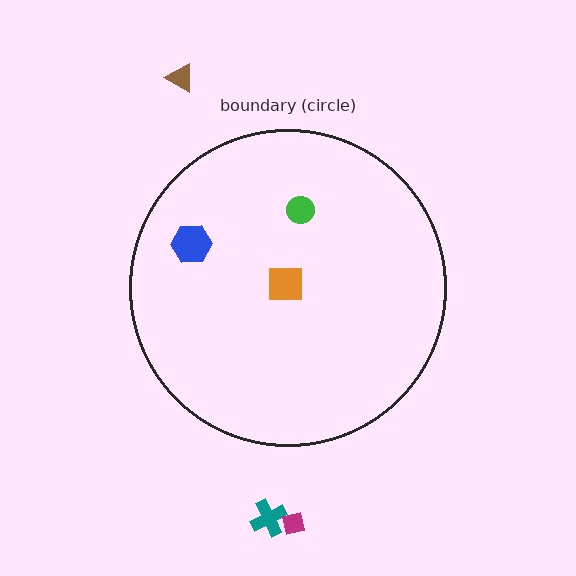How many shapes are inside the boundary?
3 inside, 3 outside.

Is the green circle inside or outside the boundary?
Inside.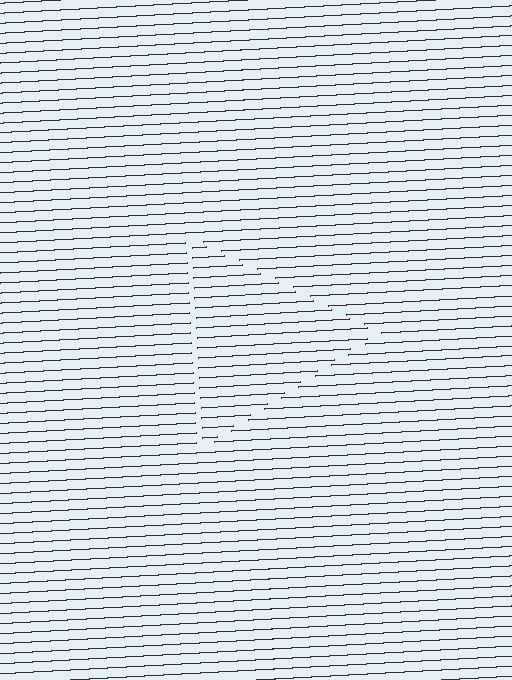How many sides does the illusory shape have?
3 sides — the line-ends trace a triangle.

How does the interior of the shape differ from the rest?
The interior of the shape contains the same grating, shifted by half a period — the contour is defined by the phase discontinuity where line-ends from the inner and outer gratings abut.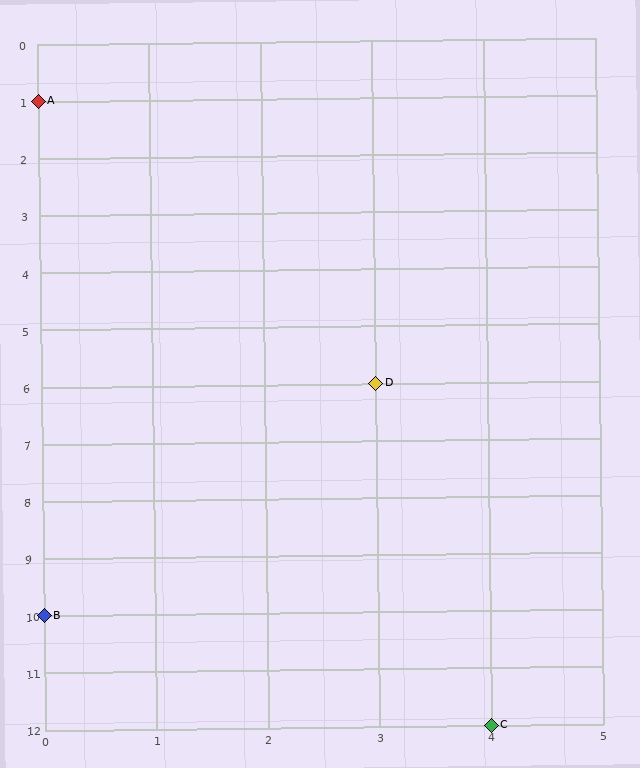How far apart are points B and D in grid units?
Points B and D are 3 columns and 4 rows apart (about 5.0 grid units diagonally).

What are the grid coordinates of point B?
Point B is at grid coordinates (0, 10).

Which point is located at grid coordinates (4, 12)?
Point C is at (4, 12).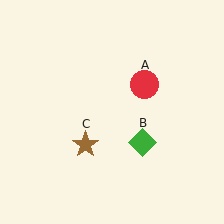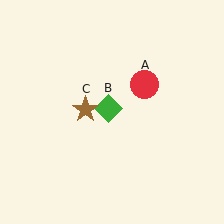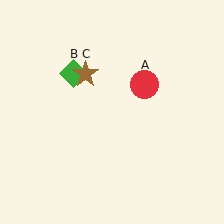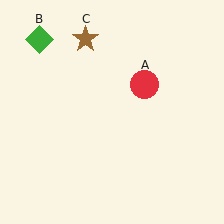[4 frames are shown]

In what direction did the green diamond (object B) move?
The green diamond (object B) moved up and to the left.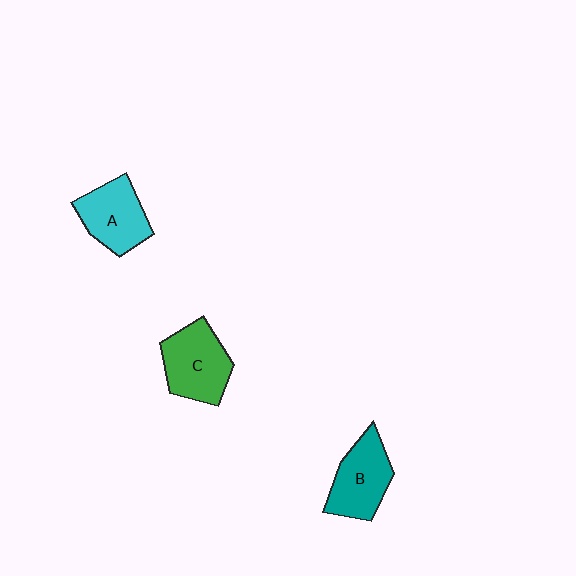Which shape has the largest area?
Shape C (green).